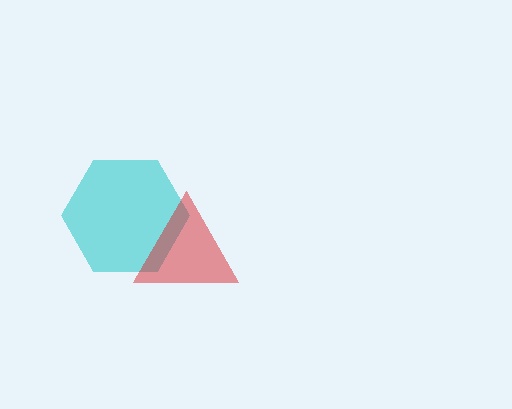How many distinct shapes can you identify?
There are 2 distinct shapes: a cyan hexagon, a red triangle.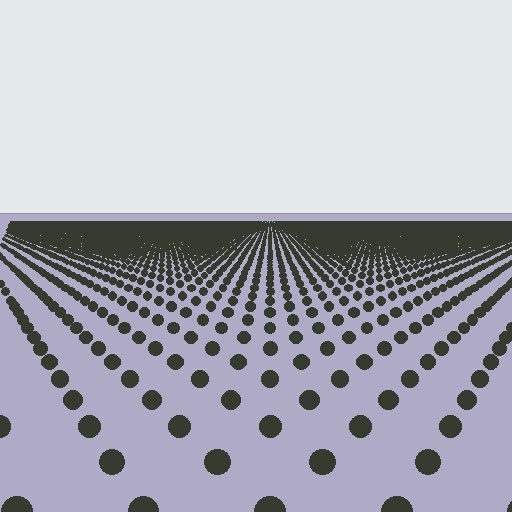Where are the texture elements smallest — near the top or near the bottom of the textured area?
Near the top.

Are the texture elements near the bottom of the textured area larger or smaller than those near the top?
Larger. Near the bottom, elements are closer to the viewer and appear at a bigger on-screen size.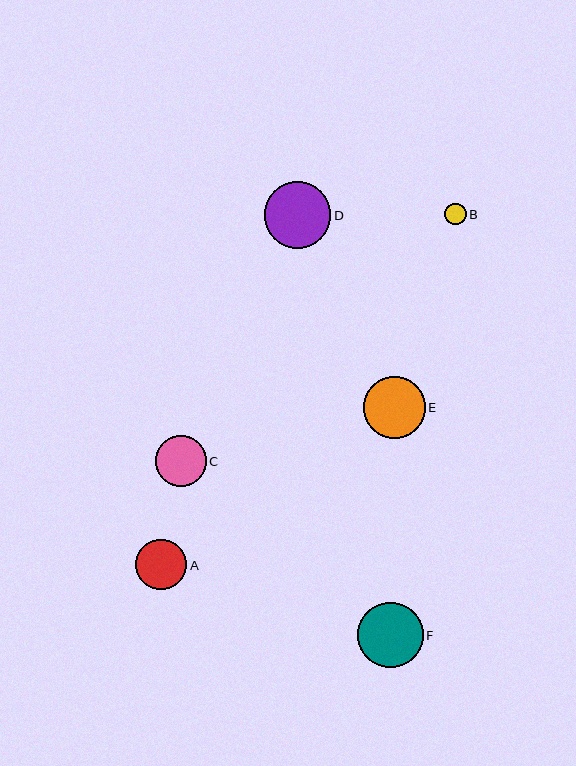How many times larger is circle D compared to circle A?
Circle D is approximately 1.3 times the size of circle A.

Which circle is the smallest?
Circle B is the smallest with a size of approximately 21 pixels.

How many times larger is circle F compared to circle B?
Circle F is approximately 3.1 times the size of circle B.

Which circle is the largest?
Circle D is the largest with a size of approximately 67 pixels.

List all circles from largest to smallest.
From largest to smallest: D, F, E, A, C, B.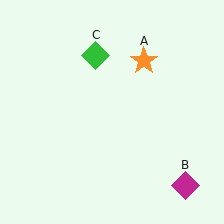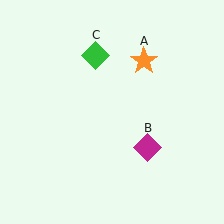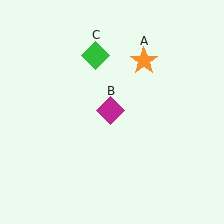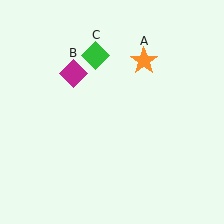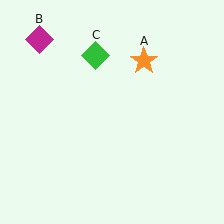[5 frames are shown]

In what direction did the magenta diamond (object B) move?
The magenta diamond (object B) moved up and to the left.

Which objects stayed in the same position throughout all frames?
Orange star (object A) and green diamond (object C) remained stationary.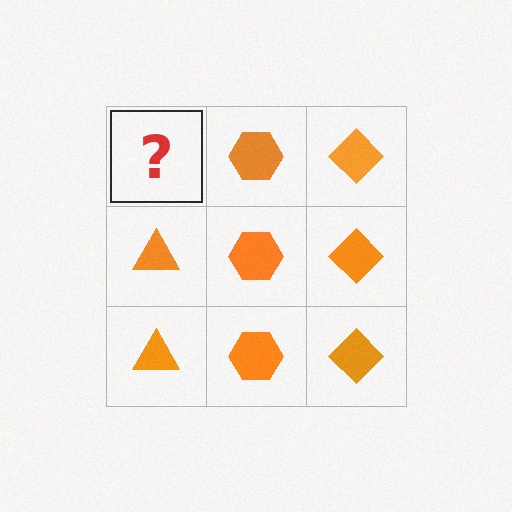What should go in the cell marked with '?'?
The missing cell should contain an orange triangle.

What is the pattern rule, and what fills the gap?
The rule is that each column has a consistent shape. The gap should be filled with an orange triangle.